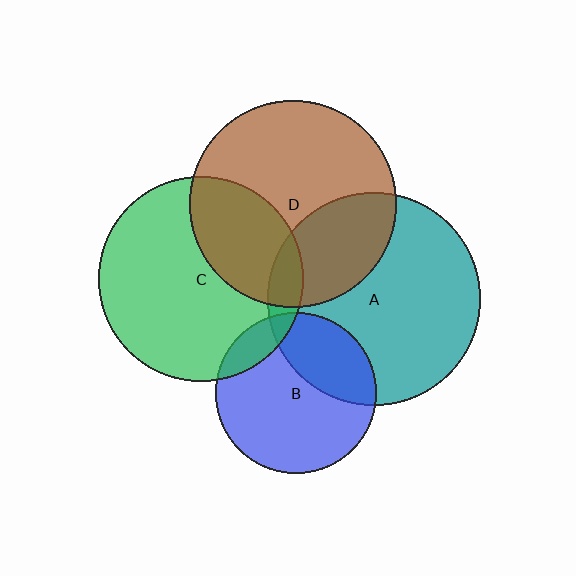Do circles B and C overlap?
Yes.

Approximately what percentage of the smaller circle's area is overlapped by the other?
Approximately 10%.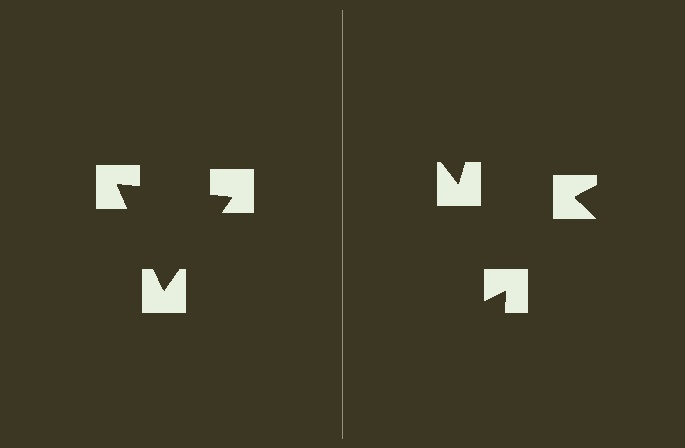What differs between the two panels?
The notched squares are positioned identically on both sides; only the wedge orientations differ. On the left they align to a triangle; on the right they are misaligned.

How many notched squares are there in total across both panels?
6 — 3 on each side.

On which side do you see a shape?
An illusory triangle appears on the left side. On the right side the wedge cuts are rotated, so no coherent shape forms.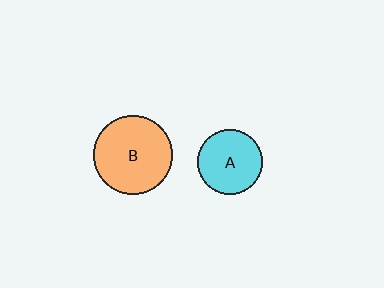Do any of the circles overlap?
No, none of the circles overlap.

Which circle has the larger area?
Circle B (orange).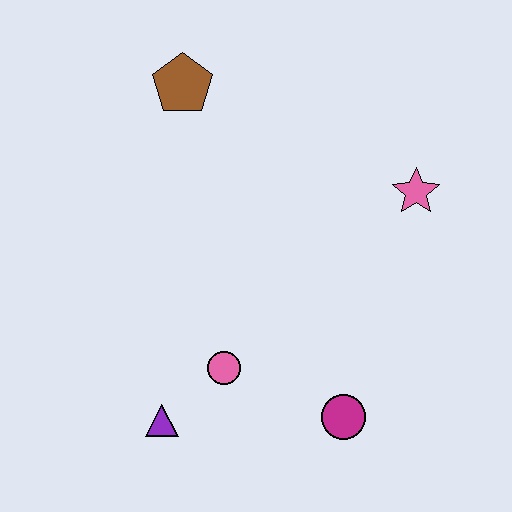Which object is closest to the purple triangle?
The pink circle is closest to the purple triangle.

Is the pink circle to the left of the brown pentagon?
No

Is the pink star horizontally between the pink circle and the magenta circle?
No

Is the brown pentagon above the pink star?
Yes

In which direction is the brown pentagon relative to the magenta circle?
The brown pentagon is above the magenta circle.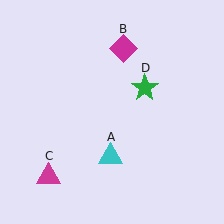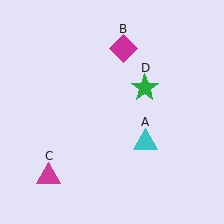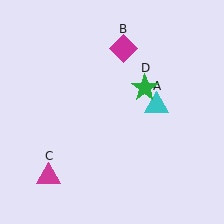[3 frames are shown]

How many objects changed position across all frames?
1 object changed position: cyan triangle (object A).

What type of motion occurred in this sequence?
The cyan triangle (object A) rotated counterclockwise around the center of the scene.